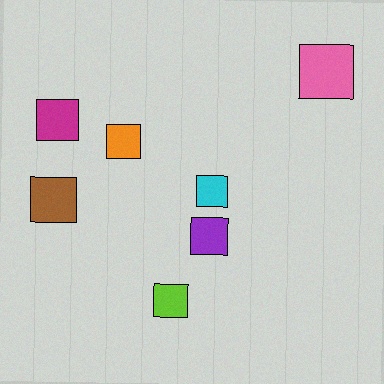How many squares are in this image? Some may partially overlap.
There are 7 squares.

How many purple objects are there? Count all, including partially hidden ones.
There is 1 purple object.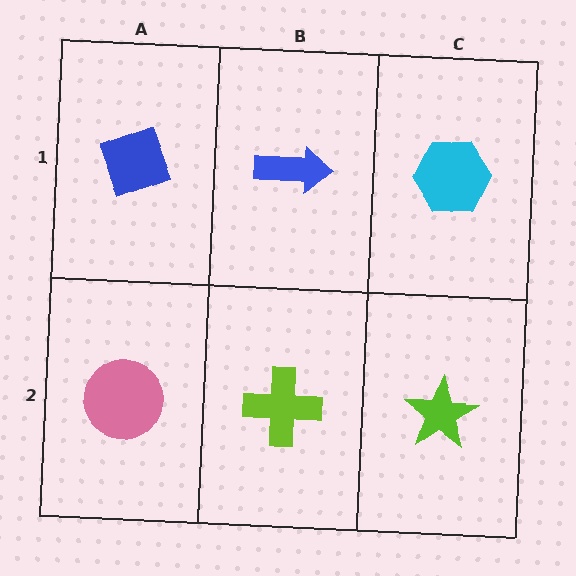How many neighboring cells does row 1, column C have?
2.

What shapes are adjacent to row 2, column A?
A blue diamond (row 1, column A), a lime cross (row 2, column B).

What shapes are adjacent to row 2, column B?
A blue arrow (row 1, column B), a pink circle (row 2, column A), a lime star (row 2, column C).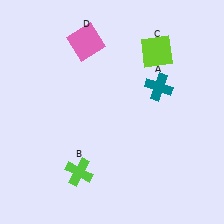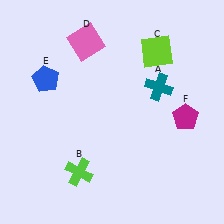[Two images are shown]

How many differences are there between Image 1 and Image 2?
There are 2 differences between the two images.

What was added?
A blue pentagon (E), a magenta pentagon (F) were added in Image 2.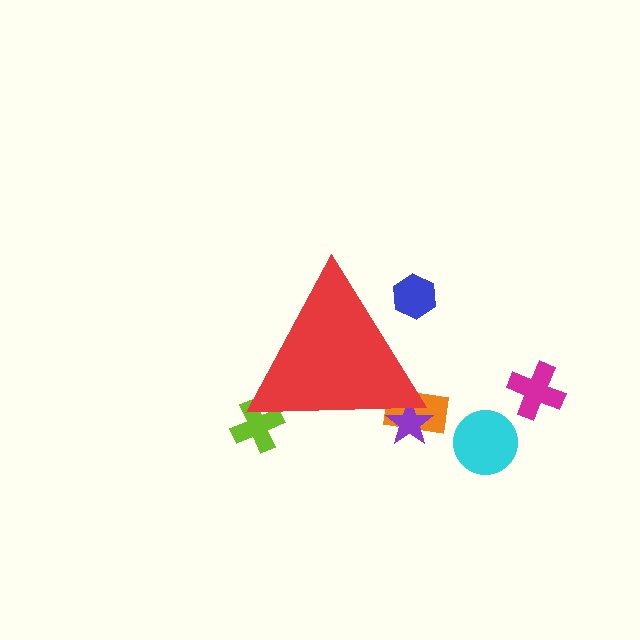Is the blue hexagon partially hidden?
Yes, the blue hexagon is partially hidden behind the red triangle.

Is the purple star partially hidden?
Yes, the purple star is partially hidden behind the red triangle.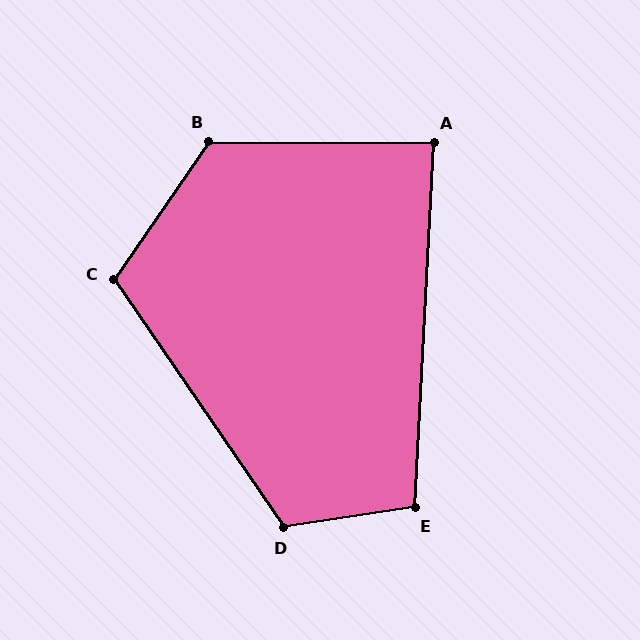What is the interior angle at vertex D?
Approximately 116 degrees (obtuse).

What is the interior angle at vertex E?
Approximately 101 degrees (obtuse).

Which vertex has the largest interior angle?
B, at approximately 124 degrees.